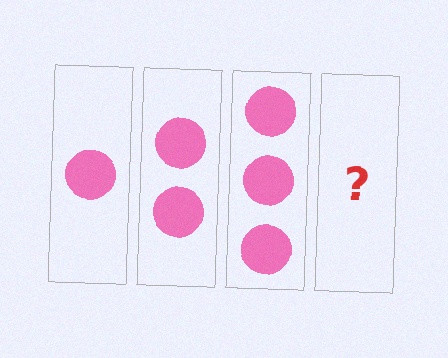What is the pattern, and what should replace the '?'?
The pattern is that each step adds one more circle. The '?' should be 4 circles.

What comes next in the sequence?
The next element should be 4 circles.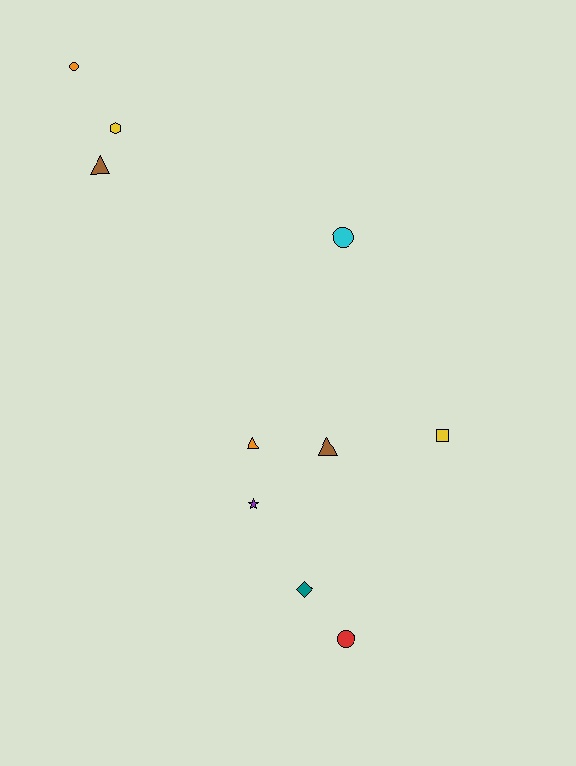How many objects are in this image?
There are 10 objects.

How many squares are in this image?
There is 1 square.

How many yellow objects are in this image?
There are 2 yellow objects.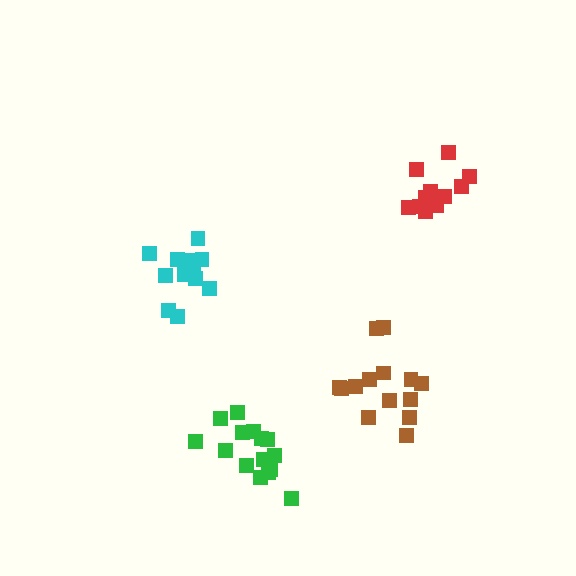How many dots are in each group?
Group 1: 14 dots, Group 2: 15 dots, Group 3: 12 dots, Group 4: 11 dots (52 total).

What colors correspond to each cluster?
The clusters are colored: brown, green, cyan, red.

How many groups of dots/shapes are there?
There are 4 groups.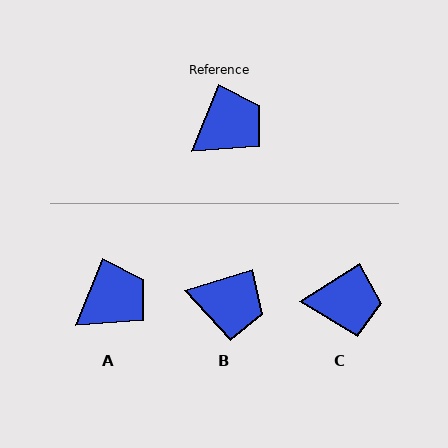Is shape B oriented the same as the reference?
No, it is off by about 51 degrees.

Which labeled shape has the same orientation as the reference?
A.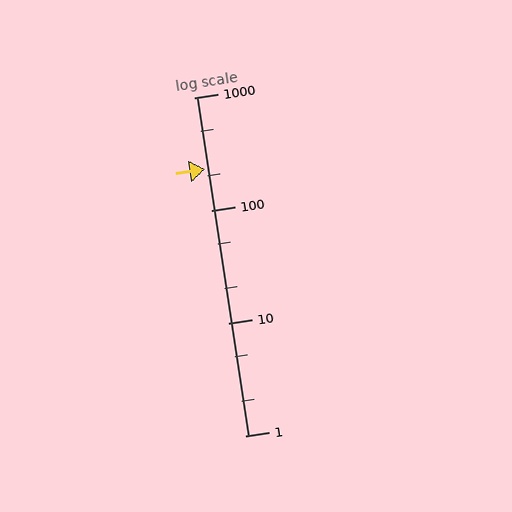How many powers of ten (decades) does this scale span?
The scale spans 3 decades, from 1 to 1000.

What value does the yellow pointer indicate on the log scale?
The pointer indicates approximately 230.